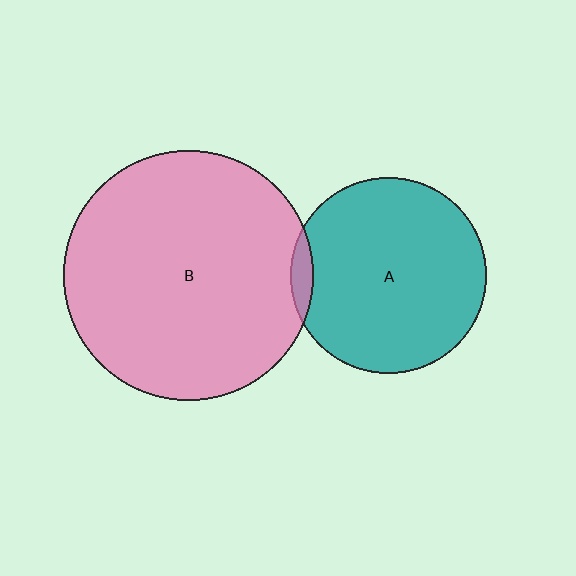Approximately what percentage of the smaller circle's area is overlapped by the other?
Approximately 5%.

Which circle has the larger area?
Circle B (pink).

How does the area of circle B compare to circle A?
Approximately 1.6 times.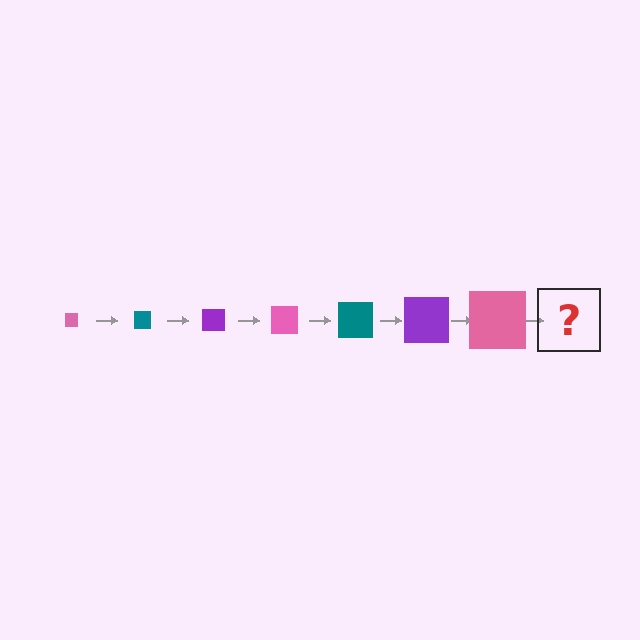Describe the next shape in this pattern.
It should be a teal square, larger than the previous one.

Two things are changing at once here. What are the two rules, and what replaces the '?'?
The two rules are that the square grows larger each step and the color cycles through pink, teal, and purple. The '?' should be a teal square, larger than the previous one.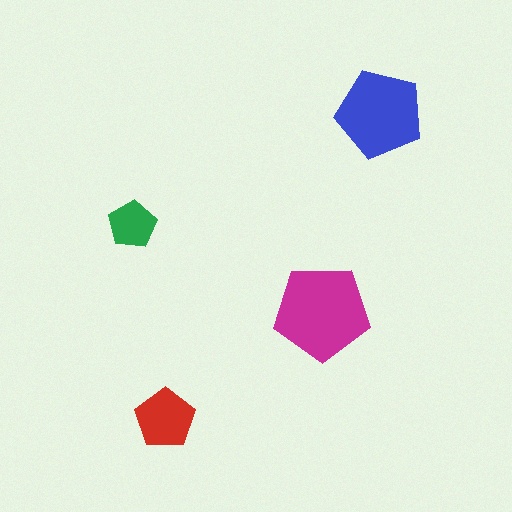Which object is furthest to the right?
The blue pentagon is rightmost.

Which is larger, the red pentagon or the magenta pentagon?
The magenta one.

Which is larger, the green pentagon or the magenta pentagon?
The magenta one.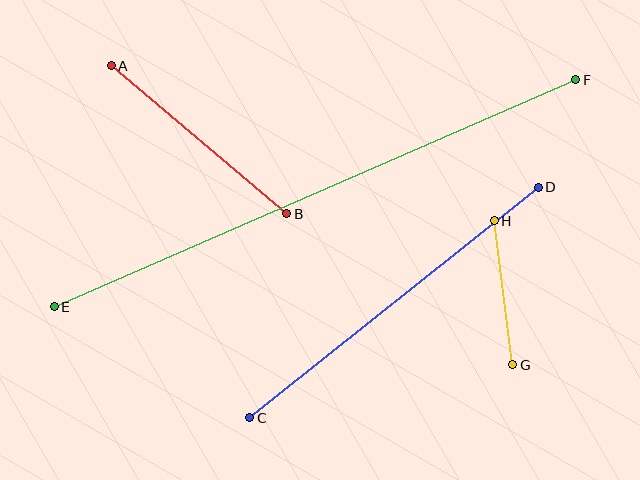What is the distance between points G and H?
The distance is approximately 145 pixels.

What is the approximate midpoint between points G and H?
The midpoint is at approximately (504, 293) pixels.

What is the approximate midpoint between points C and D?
The midpoint is at approximately (394, 303) pixels.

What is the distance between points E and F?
The distance is approximately 568 pixels.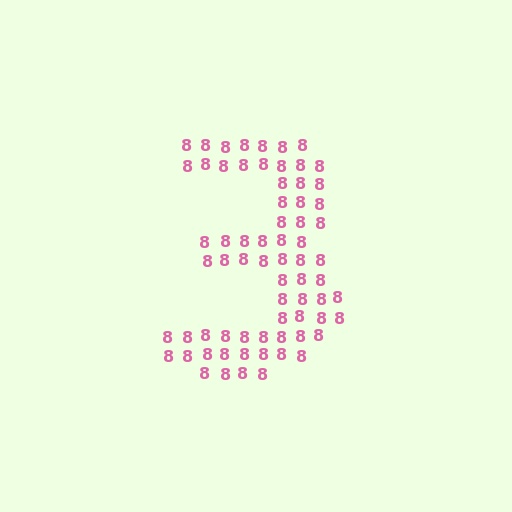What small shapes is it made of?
It is made of small digit 8's.